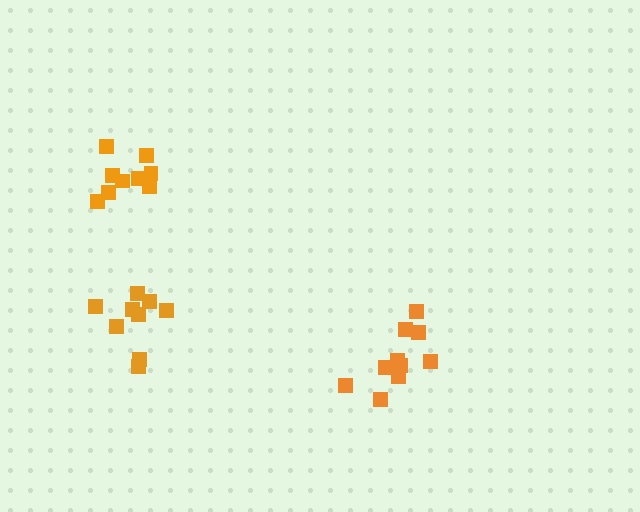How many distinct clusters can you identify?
There are 3 distinct clusters.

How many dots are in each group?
Group 1: 10 dots, Group 2: 9 dots, Group 3: 9 dots (28 total).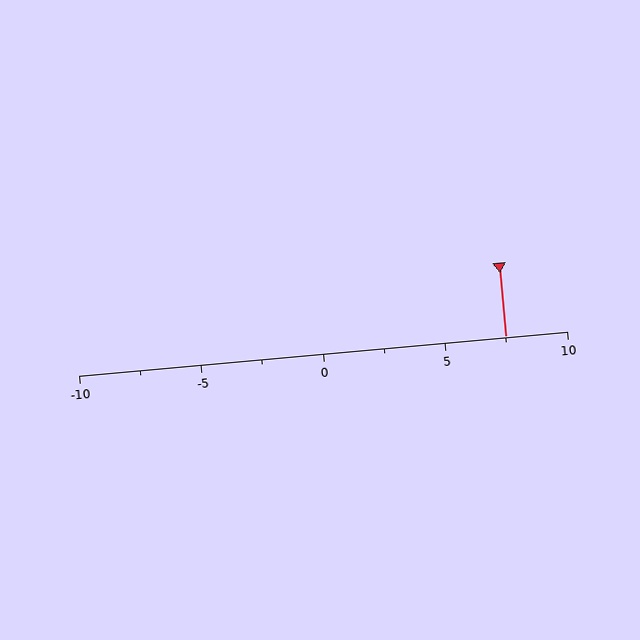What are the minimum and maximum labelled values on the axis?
The axis runs from -10 to 10.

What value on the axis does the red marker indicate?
The marker indicates approximately 7.5.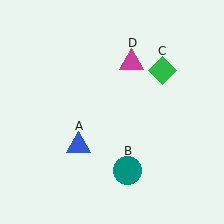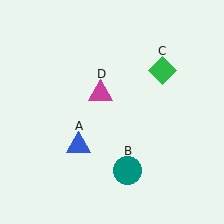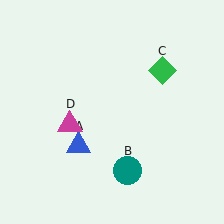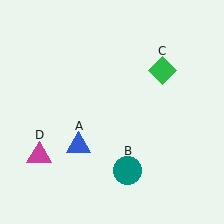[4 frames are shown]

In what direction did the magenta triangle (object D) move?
The magenta triangle (object D) moved down and to the left.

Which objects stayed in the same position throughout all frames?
Blue triangle (object A) and teal circle (object B) and green diamond (object C) remained stationary.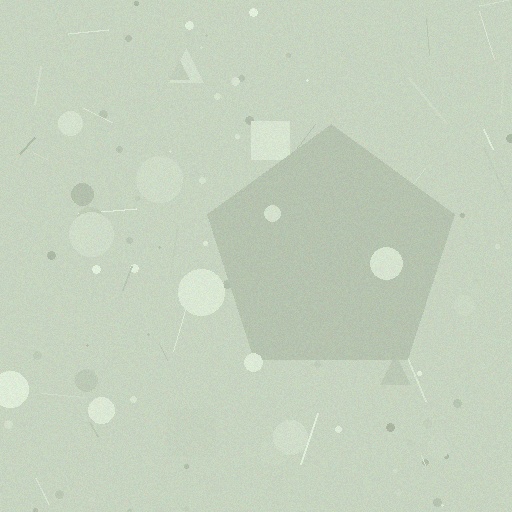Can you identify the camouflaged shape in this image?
The camouflaged shape is a pentagon.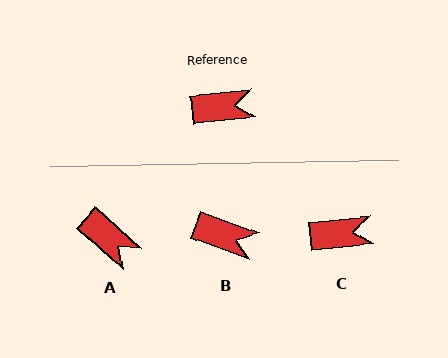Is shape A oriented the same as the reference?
No, it is off by about 47 degrees.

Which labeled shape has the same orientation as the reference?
C.